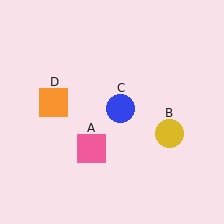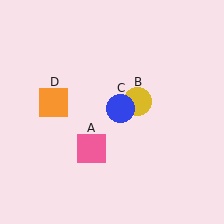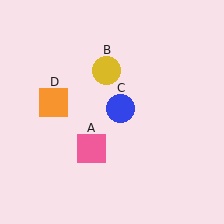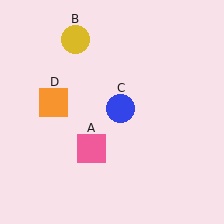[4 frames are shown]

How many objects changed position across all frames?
1 object changed position: yellow circle (object B).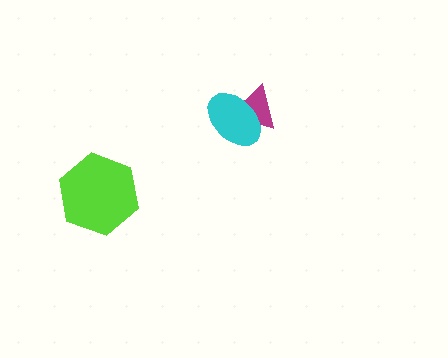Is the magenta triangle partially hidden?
Yes, it is partially covered by another shape.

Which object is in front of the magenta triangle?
The cyan ellipse is in front of the magenta triangle.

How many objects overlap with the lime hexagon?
0 objects overlap with the lime hexagon.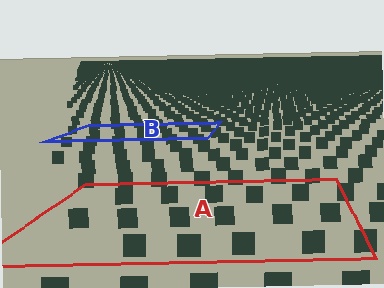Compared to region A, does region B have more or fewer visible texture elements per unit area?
Region B has more texture elements per unit area — they are packed more densely because it is farther away.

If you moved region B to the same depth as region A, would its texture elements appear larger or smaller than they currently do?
They would appear larger. At a closer depth, the same texture elements are projected at a bigger on-screen size.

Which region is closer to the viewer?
Region A is closer. The texture elements there are larger and more spread out.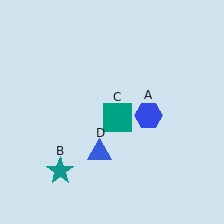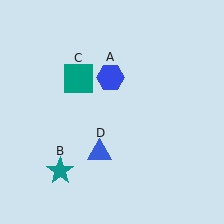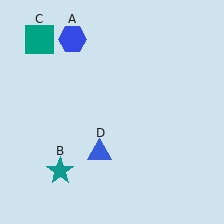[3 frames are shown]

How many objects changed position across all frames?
2 objects changed position: blue hexagon (object A), teal square (object C).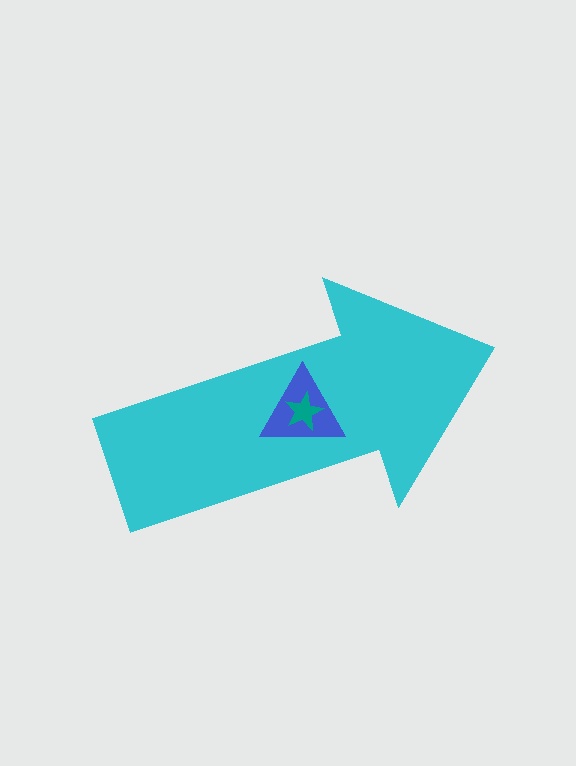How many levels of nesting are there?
3.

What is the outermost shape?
The cyan arrow.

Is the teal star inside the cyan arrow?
Yes.